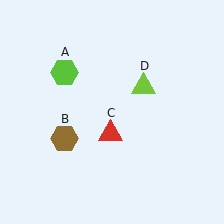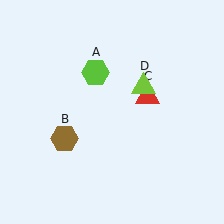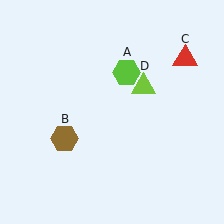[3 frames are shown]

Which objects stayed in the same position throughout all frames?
Brown hexagon (object B) and lime triangle (object D) remained stationary.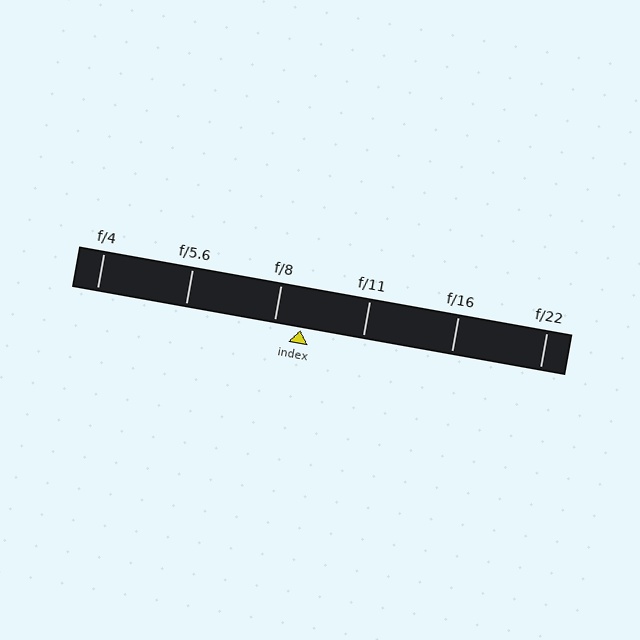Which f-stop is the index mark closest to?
The index mark is closest to f/8.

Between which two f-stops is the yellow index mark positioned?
The index mark is between f/8 and f/11.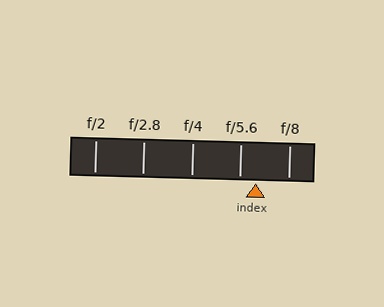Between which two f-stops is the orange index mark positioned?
The index mark is between f/5.6 and f/8.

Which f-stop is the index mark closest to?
The index mark is closest to f/5.6.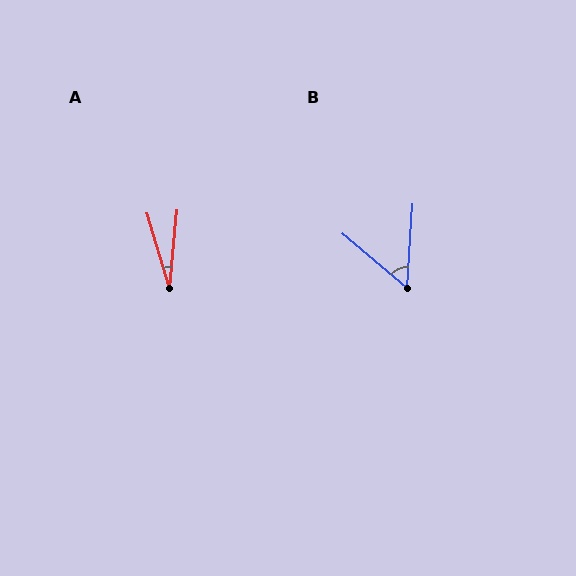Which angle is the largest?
B, at approximately 54 degrees.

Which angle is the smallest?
A, at approximately 21 degrees.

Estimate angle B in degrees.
Approximately 54 degrees.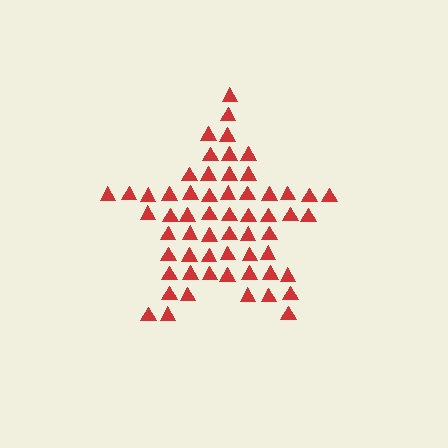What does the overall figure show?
The overall figure shows a star.